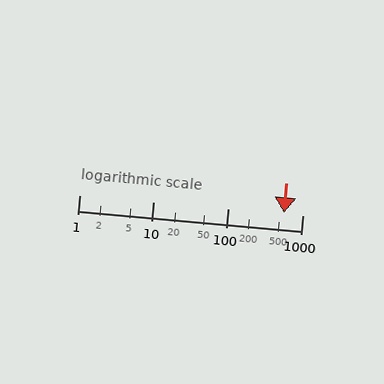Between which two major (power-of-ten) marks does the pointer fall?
The pointer is between 100 and 1000.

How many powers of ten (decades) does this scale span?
The scale spans 3 decades, from 1 to 1000.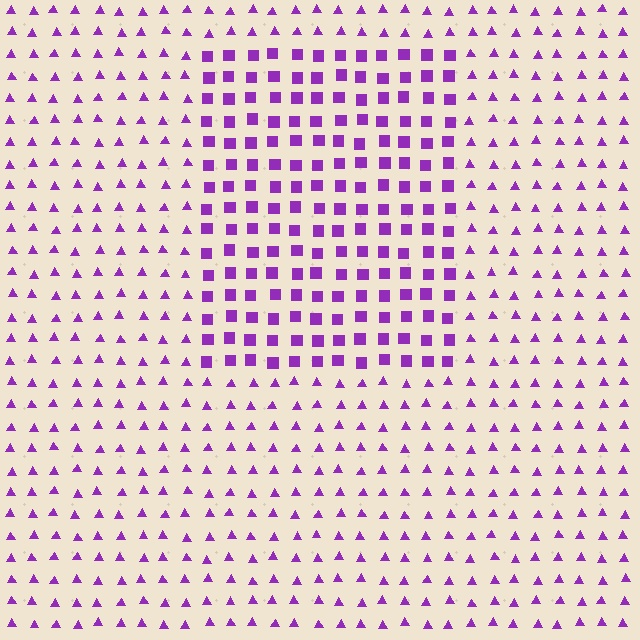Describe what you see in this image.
The image is filled with small purple elements arranged in a uniform grid. A rectangle-shaped region contains squares, while the surrounding area contains triangles. The boundary is defined purely by the change in element shape.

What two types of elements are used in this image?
The image uses squares inside the rectangle region and triangles outside it.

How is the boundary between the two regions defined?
The boundary is defined by a change in element shape: squares inside vs. triangles outside. All elements share the same color and spacing.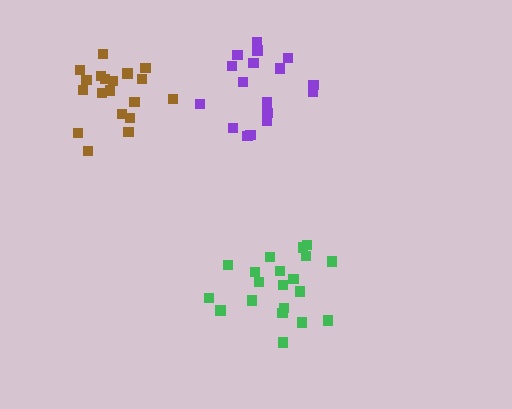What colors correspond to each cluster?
The clusters are colored: green, brown, purple.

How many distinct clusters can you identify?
There are 3 distinct clusters.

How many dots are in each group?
Group 1: 20 dots, Group 2: 19 dots, Group 3: 17 dots (56 total).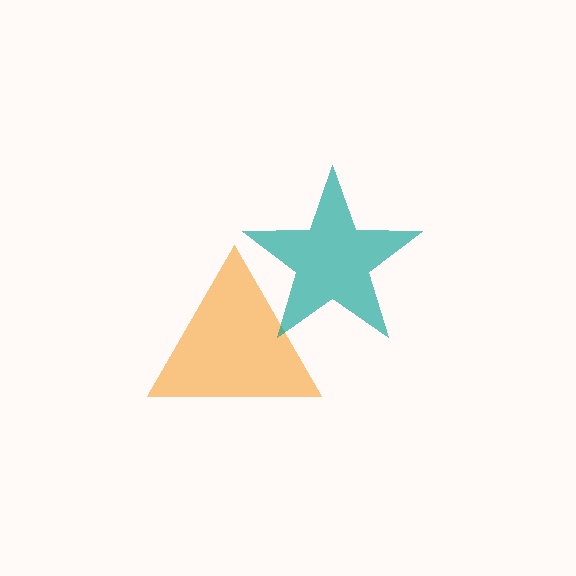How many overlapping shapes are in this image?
There are 2 overlapping shapes in the image.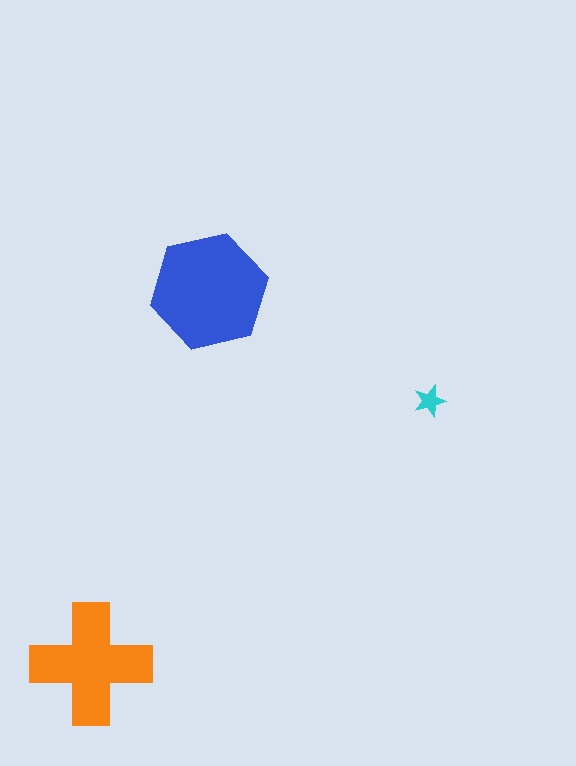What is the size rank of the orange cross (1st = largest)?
2nd.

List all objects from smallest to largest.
The cyan star, the orange cross, the blue hexagon.